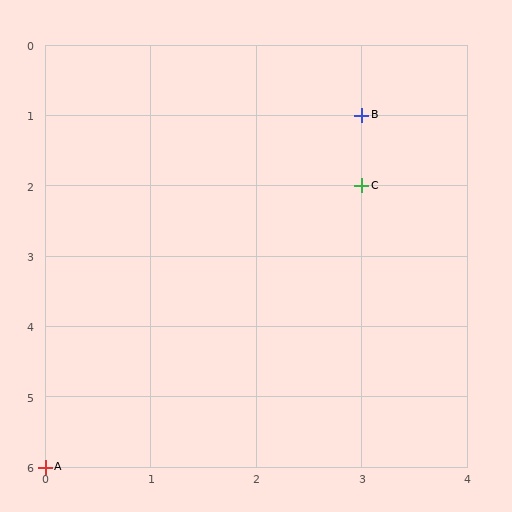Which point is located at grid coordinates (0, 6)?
Point A is at (0, 6).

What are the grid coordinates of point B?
Point B is at grid coordinates (3, 1).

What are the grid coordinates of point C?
Point C is at grid coordinates (3, 2).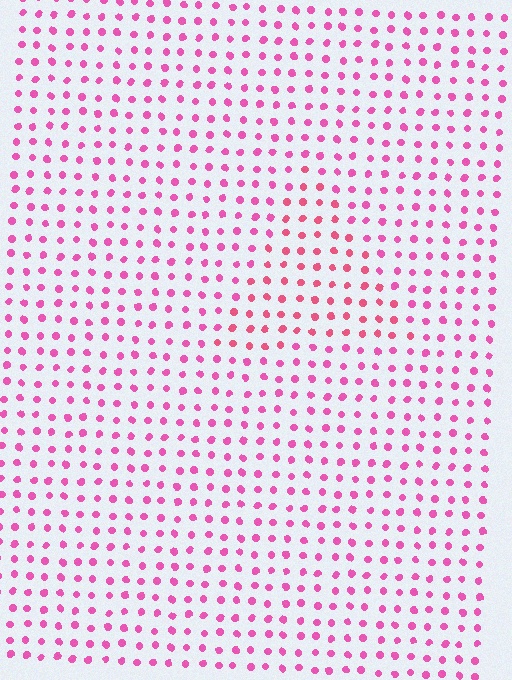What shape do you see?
I see a triangle.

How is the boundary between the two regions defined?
The boundary is defined purely by a slight shift in hue (about 20 degrees). Spacing, size, and orientation are identical on both sides.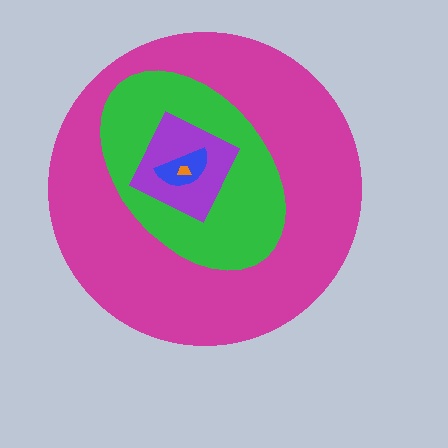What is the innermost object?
The orange trapezoid.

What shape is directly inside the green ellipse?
The purple square.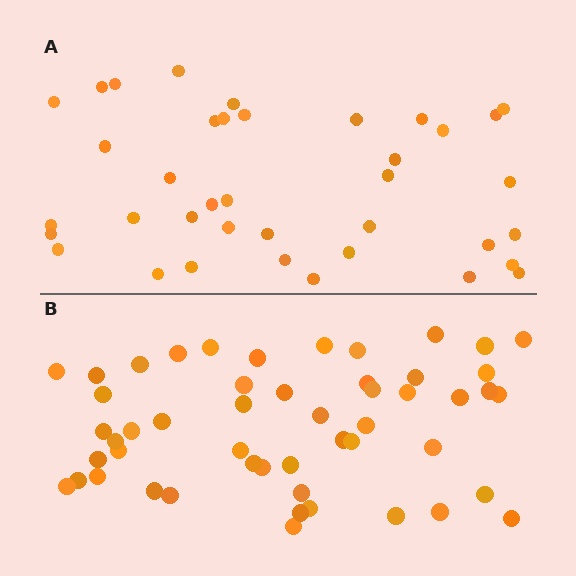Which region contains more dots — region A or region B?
Region B (the bottom region) has more dots.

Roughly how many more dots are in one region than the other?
Region B has approximately 15 more dots than region A.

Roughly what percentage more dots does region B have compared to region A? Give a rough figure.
About 35% more.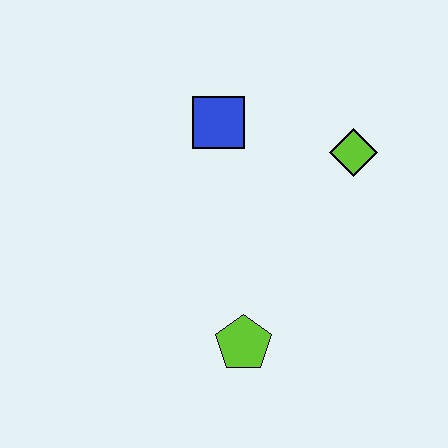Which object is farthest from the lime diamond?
The lime pentagon is farthest from the lime diamond.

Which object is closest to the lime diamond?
The blue square is closest to the lime diamond.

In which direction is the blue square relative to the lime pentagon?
The blue square is above the lime pentagon.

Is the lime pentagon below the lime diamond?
Yes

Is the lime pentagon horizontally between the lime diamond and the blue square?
Yes